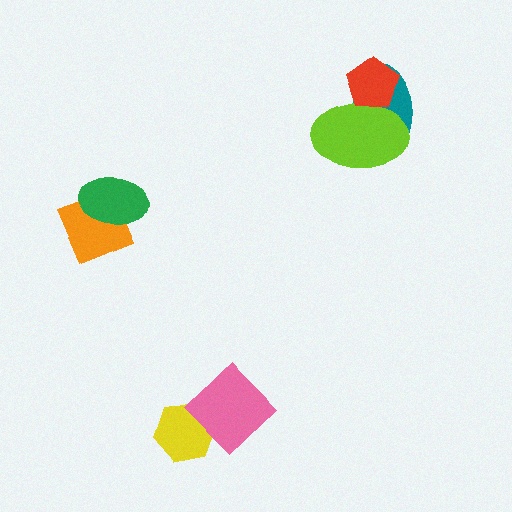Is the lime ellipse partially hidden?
Yes, it is partially covered by another shape.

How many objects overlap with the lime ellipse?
2 objects overlap with the lime ellipse.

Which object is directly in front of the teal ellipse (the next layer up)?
The lime ellipse is directly in front of the teal ellipse.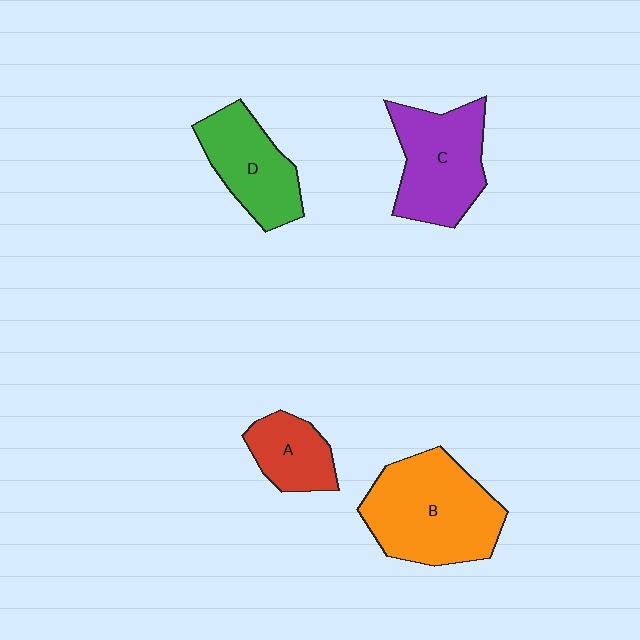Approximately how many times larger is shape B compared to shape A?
Approximately 2.3 times.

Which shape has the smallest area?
Shape A (red).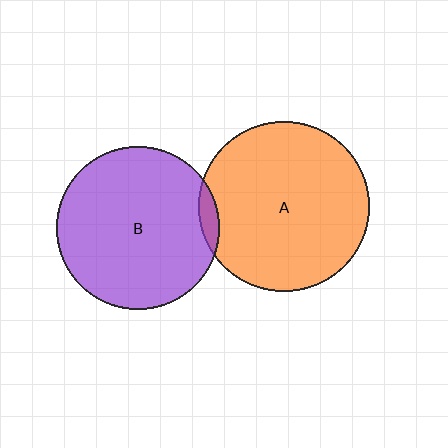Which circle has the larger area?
Circle A (orange).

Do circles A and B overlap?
Yes.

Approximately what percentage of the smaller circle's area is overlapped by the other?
Approximately 5%.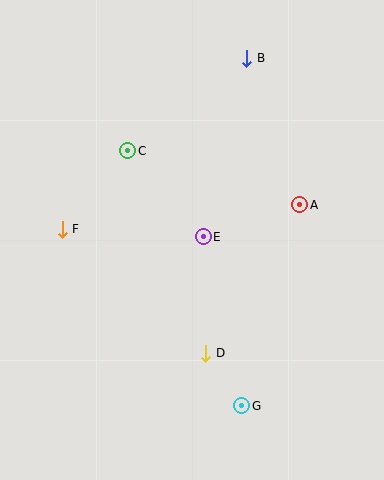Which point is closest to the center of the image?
Point E at (203, 237) is closest to the center.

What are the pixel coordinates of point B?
Point B is at (247, 58).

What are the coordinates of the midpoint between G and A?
The midpoint between G and A is at (271, 305).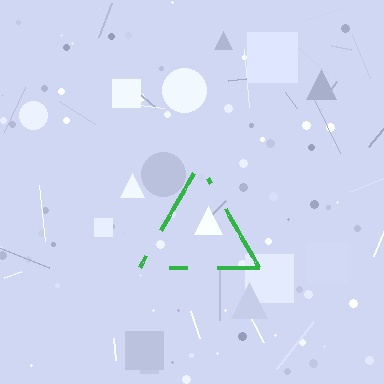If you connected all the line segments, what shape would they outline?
They would outline a triangle.